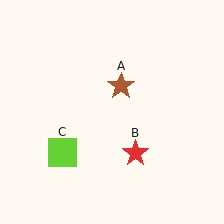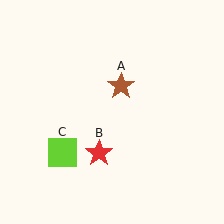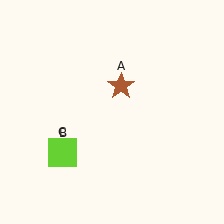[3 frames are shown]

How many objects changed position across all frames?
1 object changed position: red star (object B).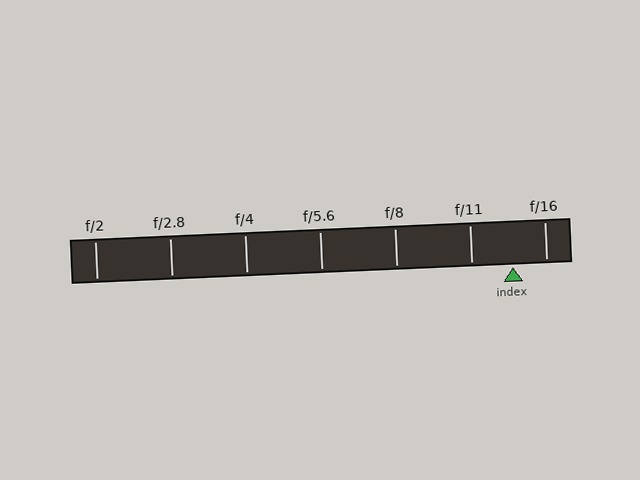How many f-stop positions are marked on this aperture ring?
There are 7 f-stop positions marked.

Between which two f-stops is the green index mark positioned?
The index mark is between f/11 and f/16.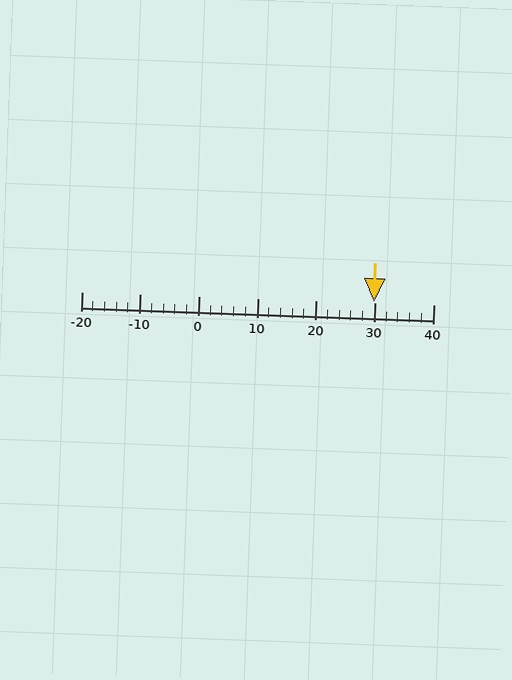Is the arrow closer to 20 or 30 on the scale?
The arrow is closer to 30.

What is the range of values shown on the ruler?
The ruler shows values from -20 to 40.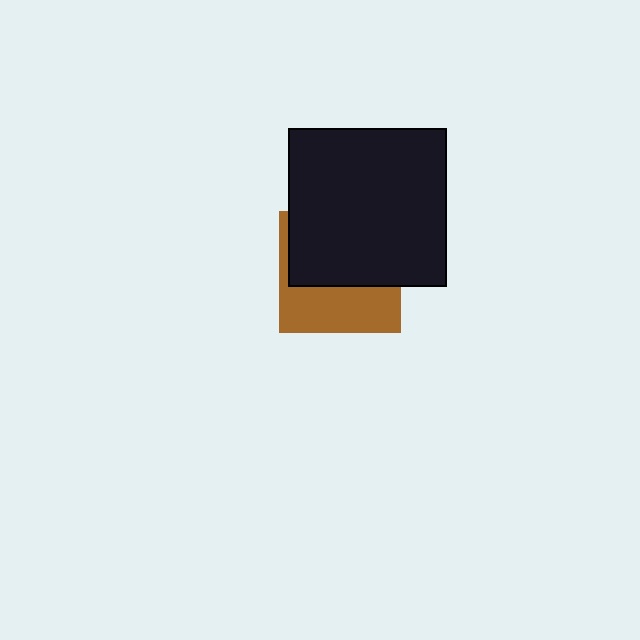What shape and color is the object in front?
The object in front is a black square.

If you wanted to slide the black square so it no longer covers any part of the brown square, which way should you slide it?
Slide it up — that is the most direct way to separate the two shapes.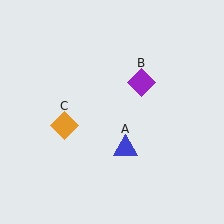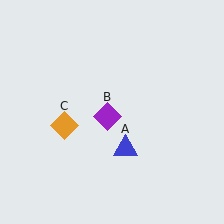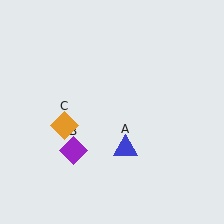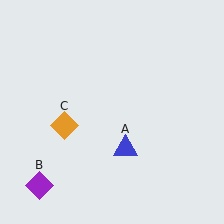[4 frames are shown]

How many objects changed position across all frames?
1 object changed position: purple diamond (object B).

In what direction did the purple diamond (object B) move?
The purple diamond (object B) moved down and to the left.